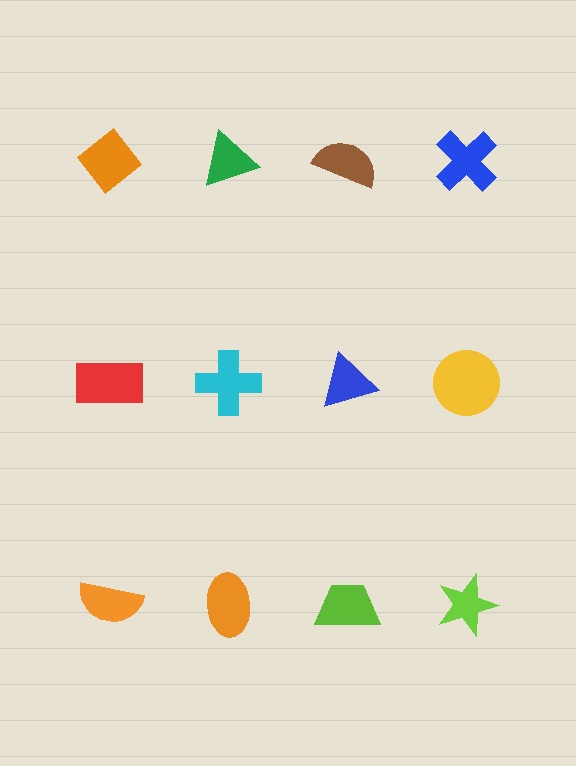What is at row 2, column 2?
A cyan cross.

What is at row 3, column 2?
An orange ellipse.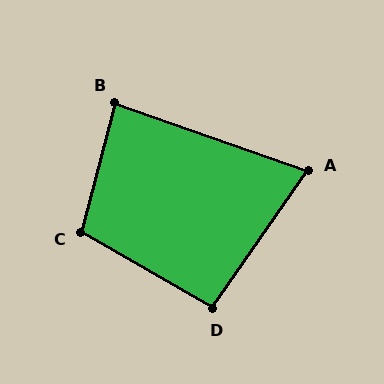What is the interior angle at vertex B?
Approximately 85 degrees (approximately right).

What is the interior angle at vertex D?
Approximately 95 degrees (approximately right).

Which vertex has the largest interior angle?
C, at approximately 106 degrees.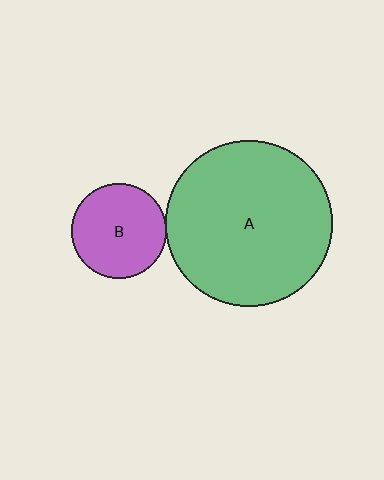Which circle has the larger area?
Circle A (green).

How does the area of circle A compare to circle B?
Approximately 3.1 times.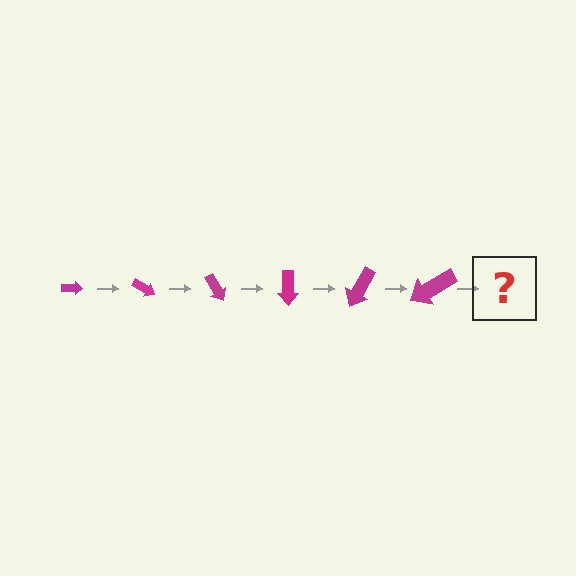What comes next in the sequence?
The next element should be an arrow, larger than the previous one and rotated 180 degrees from the start.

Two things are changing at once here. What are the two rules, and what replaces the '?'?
The two rules are that the arrow grows larger each step and it rotates 30 degrees each step. The '?' should be an arrow, larger than the previous one and rotated 180 degrees from the start.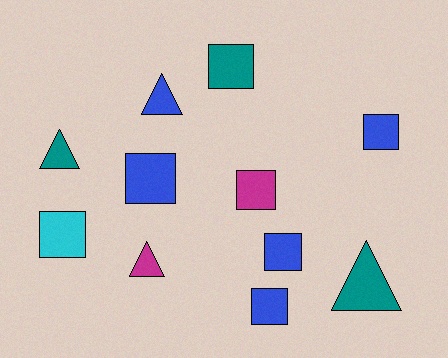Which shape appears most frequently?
Square, with 7 objects.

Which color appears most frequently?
Blue, with 5 objects.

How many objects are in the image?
There are 11 objects.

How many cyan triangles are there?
There are no cyan triangles.